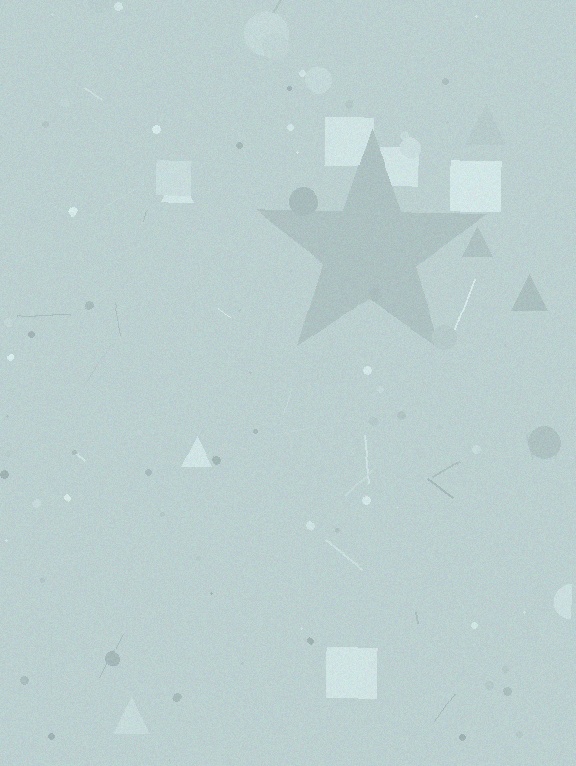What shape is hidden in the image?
A star is hidden in the image.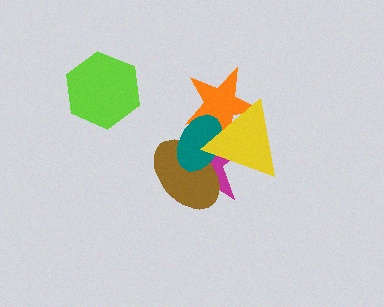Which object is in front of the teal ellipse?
The yellow triangle is in front of the teal ellipse.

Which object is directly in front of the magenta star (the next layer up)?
The brown ellipse is directly in front of the magenta star.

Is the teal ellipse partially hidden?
Yes, it is partially covered by another shape.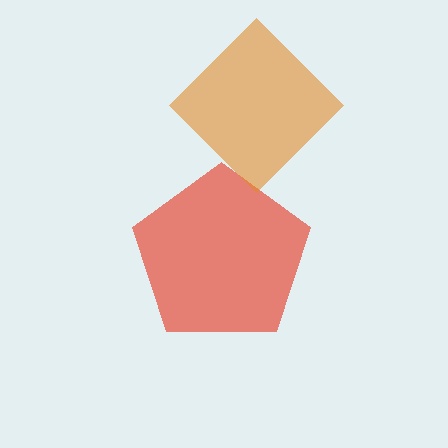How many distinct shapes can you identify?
There are 2 distinct shapes: a red pentagon, an orange diamond.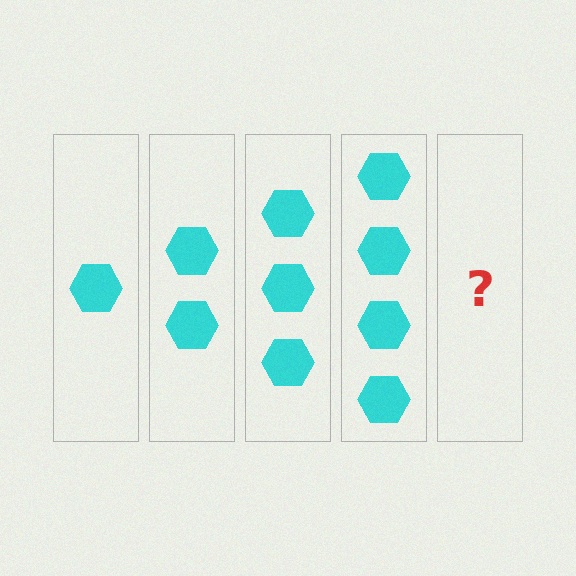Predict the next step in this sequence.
The next step is 5 hexagons.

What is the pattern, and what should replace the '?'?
The pattern is that each step adds one more hexagon. The '?' should be 5 hexagons.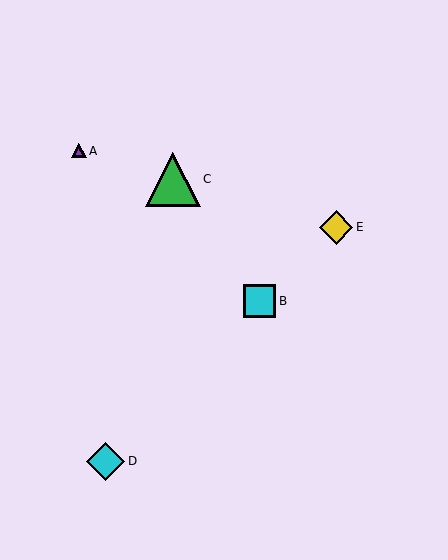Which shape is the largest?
The green triangle (labeled C) is the largest.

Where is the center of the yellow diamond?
The center of the yellow diamond is at (336, 227).